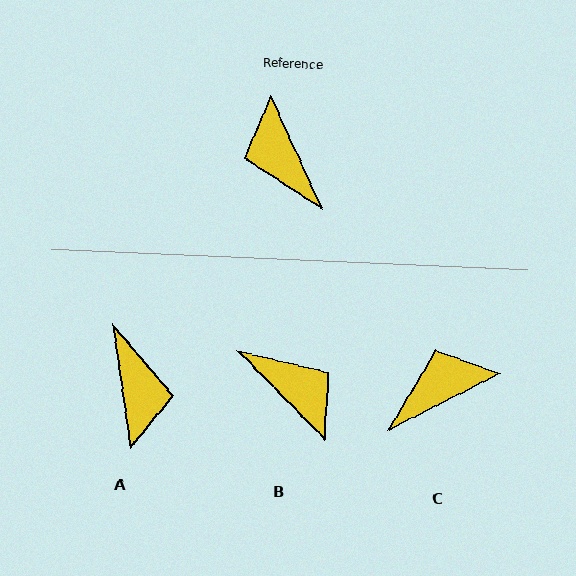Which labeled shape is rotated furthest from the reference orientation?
A, about 163 degrees away.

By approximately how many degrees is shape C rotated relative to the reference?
Approximately 87 degrees clockwise.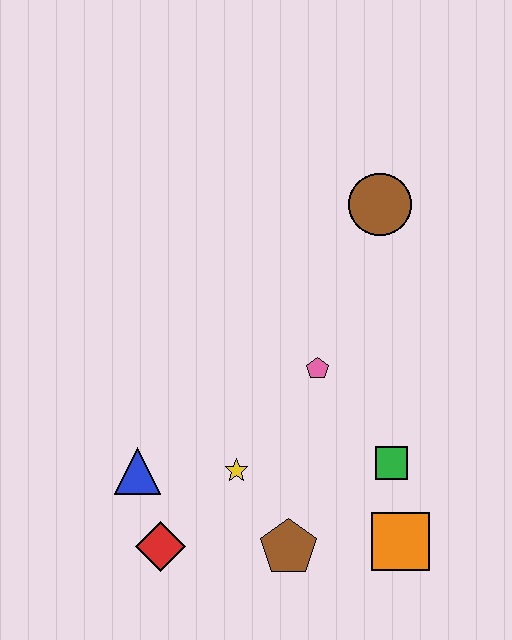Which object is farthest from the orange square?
The brown circle is farthest from the orange square.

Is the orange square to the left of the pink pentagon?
No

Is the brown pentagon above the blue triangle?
No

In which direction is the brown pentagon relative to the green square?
The brown pentagon is to the left of the green square.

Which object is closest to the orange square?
The green square is closest to the orange square.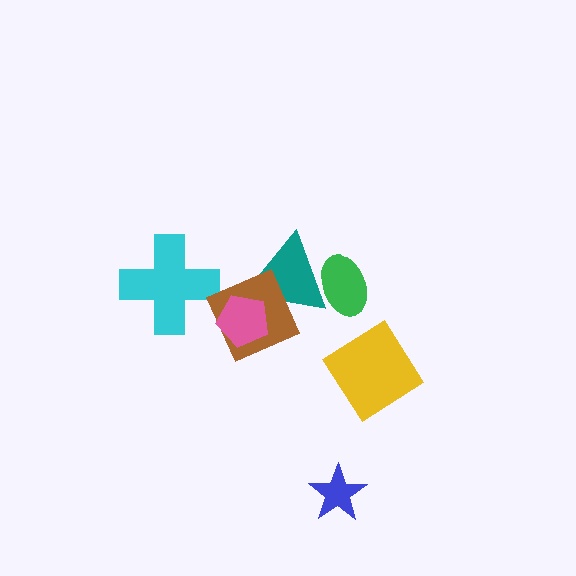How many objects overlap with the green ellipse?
1 object overlaps with the green ellipse.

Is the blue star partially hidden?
No, no other shape covers it.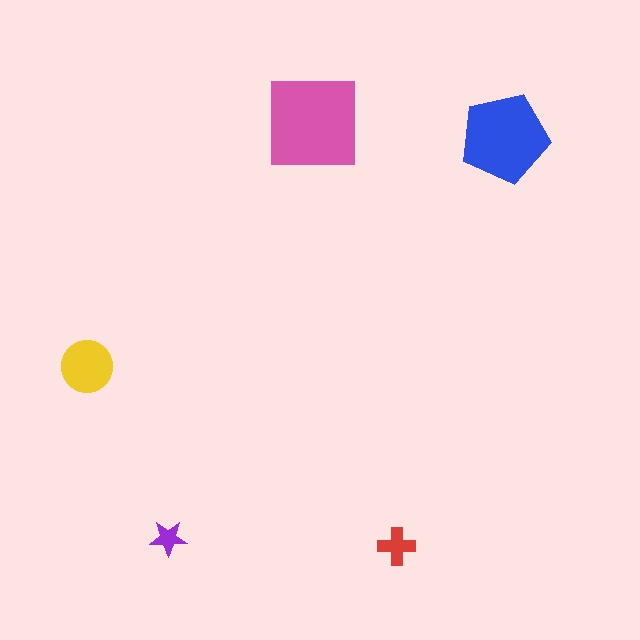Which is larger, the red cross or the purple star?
The red cross.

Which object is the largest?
The pink square.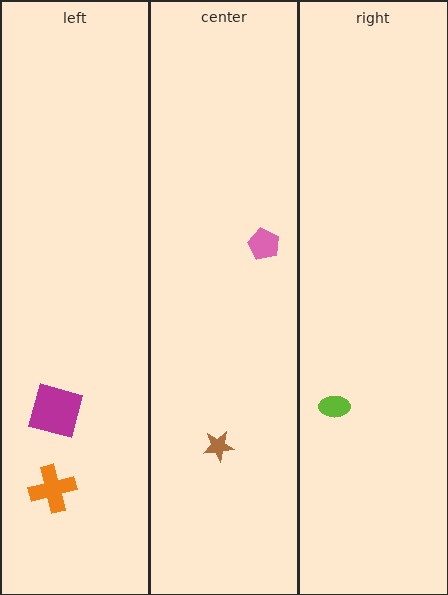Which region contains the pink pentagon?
The center region.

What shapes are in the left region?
The magenta square, the orange cross.